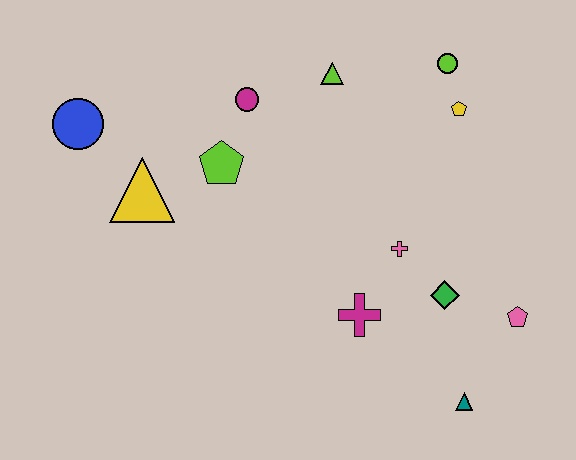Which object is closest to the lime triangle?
The magenta circle is closest to the lime triangle.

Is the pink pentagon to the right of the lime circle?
Yes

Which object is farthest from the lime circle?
The blue circle is farthest from the lime circle.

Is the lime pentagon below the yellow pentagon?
Yes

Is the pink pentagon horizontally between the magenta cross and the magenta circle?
No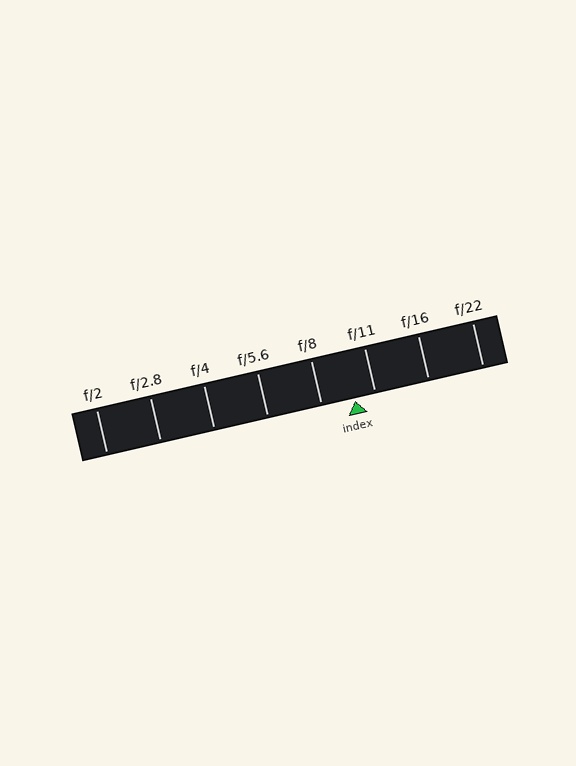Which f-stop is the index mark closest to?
The index mark is closest to f/11.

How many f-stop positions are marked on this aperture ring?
There are 8 f-stop positions marked.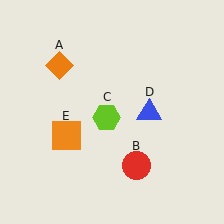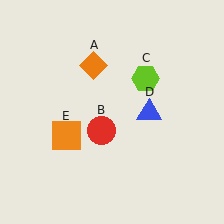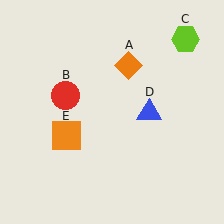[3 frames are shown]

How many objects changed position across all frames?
3 objects changed position: orange diamond (object A), red circle (object B), lime hexagon (object C).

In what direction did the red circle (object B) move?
The red circle (object B) moved up and to the left.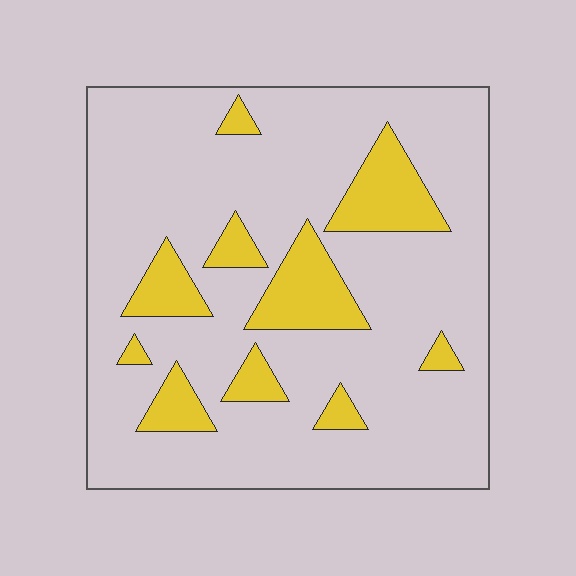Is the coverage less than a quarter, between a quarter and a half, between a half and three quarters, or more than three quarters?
Less than a quarter.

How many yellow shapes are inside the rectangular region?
10.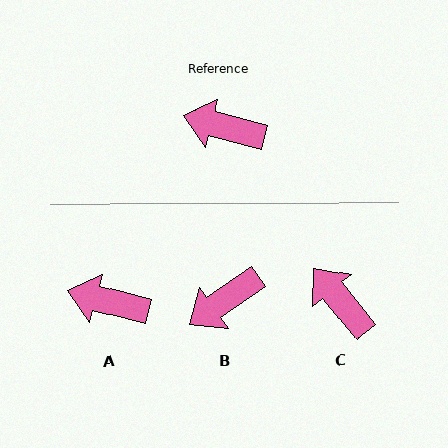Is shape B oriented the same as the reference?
No, it is off by about 50 degrees.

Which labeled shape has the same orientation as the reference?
A.